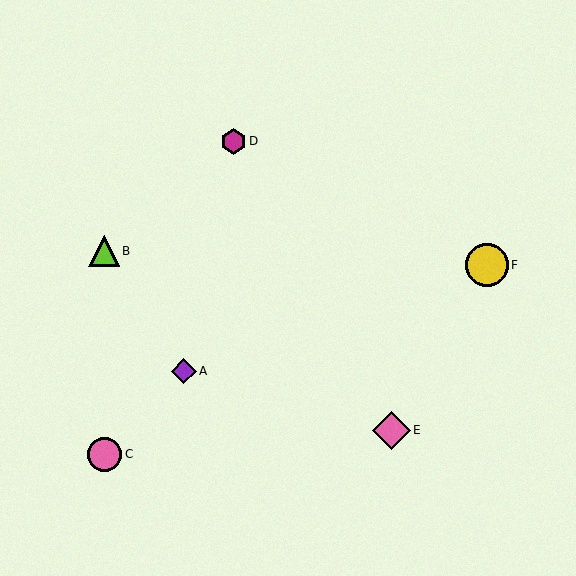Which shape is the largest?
The yellow circle (labeled F) is the largest.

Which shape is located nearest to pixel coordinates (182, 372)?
The purple diamond (labeled A) at (184, 371) is nearest to that location.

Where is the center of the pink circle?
The center of the pink circle is at (105, 454).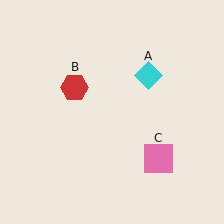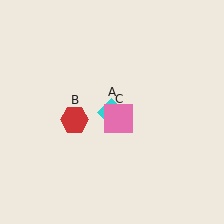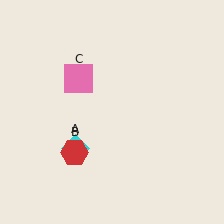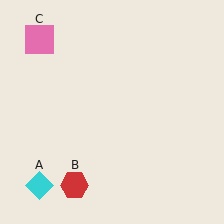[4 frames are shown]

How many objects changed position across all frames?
3 objects changed position: cyan diamond (object A), red hexagon (object B), pink square (object C).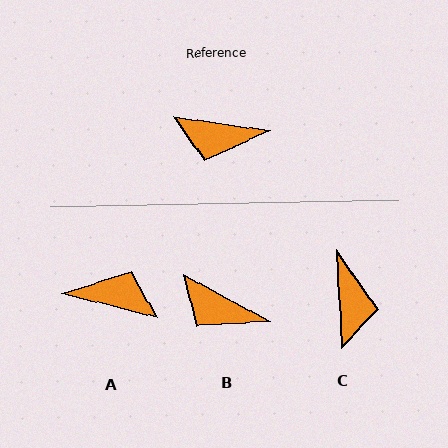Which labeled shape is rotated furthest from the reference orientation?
A, about 174 degrees away.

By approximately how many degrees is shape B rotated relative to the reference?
Approximately 20 degrees clockwise.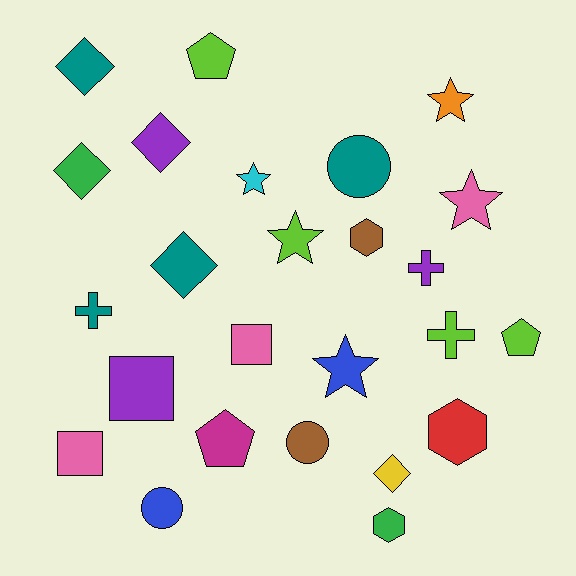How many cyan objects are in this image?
There is 1 cyan object.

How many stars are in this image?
There are 5 stars.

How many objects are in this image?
There are 25 objects.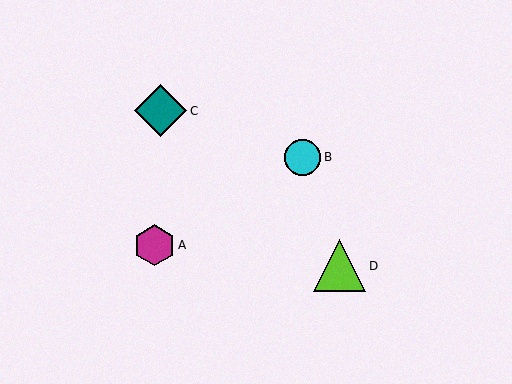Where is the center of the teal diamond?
The center of the teal diamond is at (160, 111).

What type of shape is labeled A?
Shape A is a magenta hexagon.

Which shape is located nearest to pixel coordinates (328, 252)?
The lime triangle (labeled D) at (340, 266) is nearest to that location.